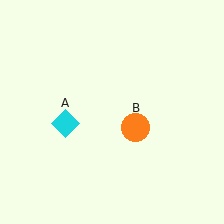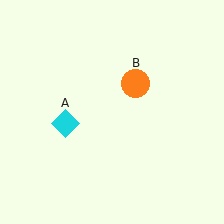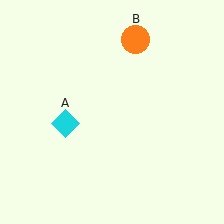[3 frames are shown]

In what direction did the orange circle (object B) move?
The orange circle (object B) moved up.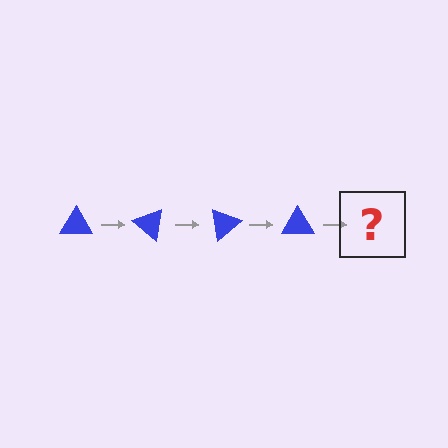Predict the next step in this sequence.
The next step is a blue triangle rotated 160 degrees.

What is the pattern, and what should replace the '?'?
The pattern is that the triangle rotates 40 degrees each step. The '?' should be a blue triangle rotated 160 degrees.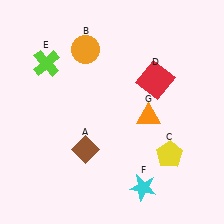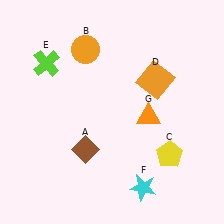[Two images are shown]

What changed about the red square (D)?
In Image 1, D is red. In Image 2, it changed to orange.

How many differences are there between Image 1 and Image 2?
There is 1 difference between the two images.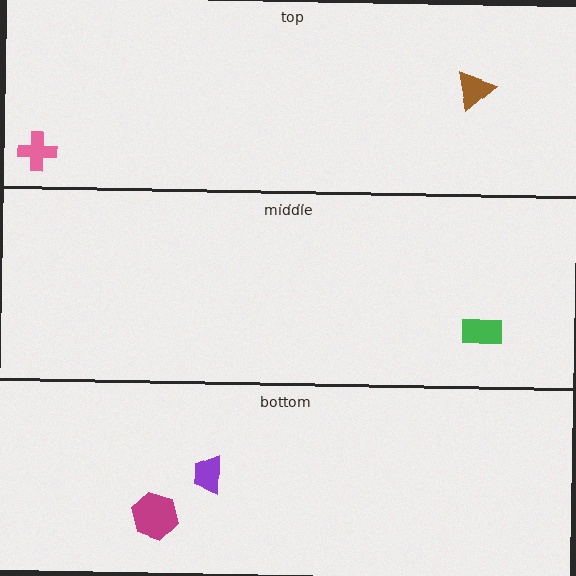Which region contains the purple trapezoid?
The bottom region.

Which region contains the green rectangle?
The middle region.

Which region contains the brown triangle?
The top region.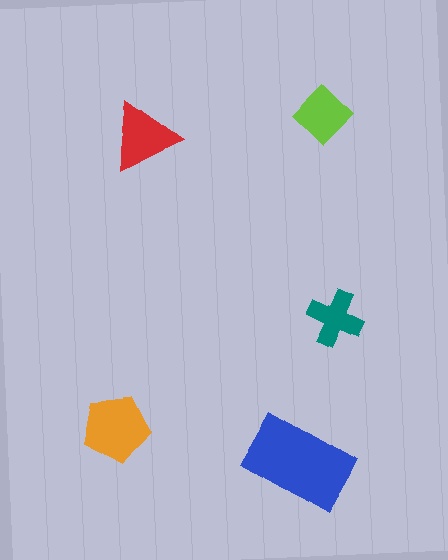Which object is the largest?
The blue rectangle.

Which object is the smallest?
The teal cross.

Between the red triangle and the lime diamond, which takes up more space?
The red triangle.